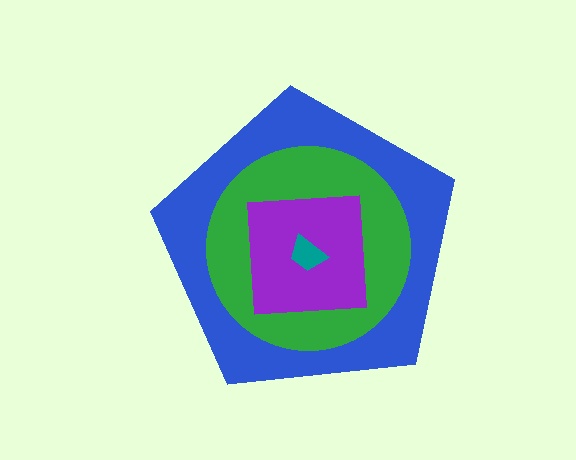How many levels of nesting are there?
4.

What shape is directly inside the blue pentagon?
The green circle.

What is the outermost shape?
The blue pentagon.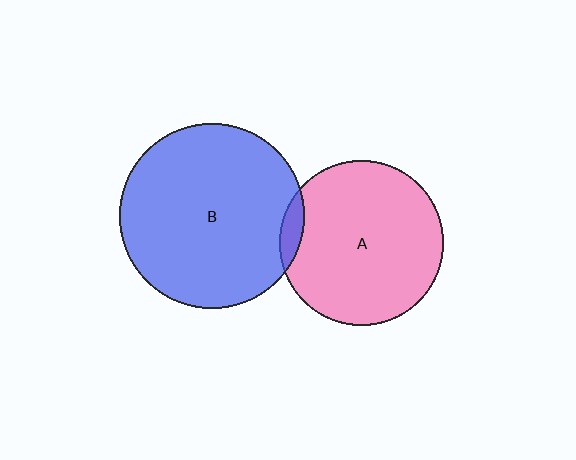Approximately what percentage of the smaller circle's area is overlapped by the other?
Approximately 5%.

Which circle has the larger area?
Circle B (blue).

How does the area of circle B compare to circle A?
Approximately 1.3 times.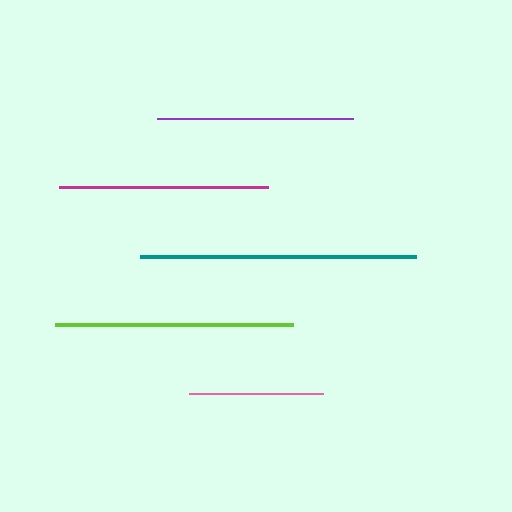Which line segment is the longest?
The teal line is the longest at approximately 275 pixels.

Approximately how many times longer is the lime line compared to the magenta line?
The lime line is approximately 1.1 times the length of the magenta line.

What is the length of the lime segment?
The lime segment is approximately 238 pixels long.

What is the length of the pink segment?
The pink segment is approximately 134 pixels long.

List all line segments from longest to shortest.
From longest to shortest: teal, lime, magenta, purple, pink.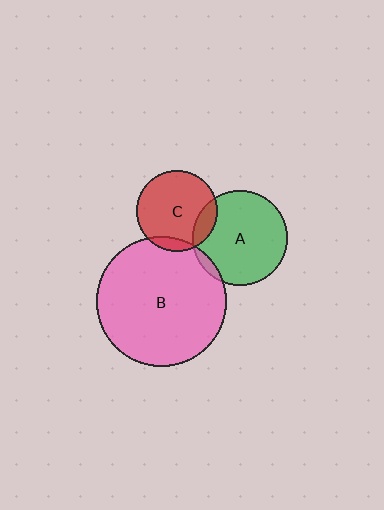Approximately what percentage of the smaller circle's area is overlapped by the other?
Approximately 10%.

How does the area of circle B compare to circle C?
Approximately 2.5 times.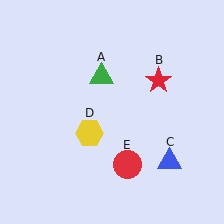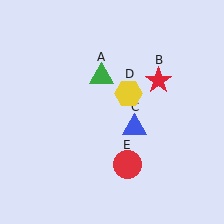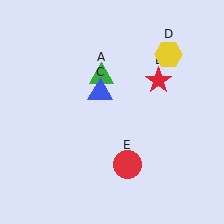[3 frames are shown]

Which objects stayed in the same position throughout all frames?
Green triangle (object A) and red star (object B) and red circle (object E) remained stationary.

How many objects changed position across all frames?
2 objects changed position: blue triangle (object C), yellow hexagon (object D).